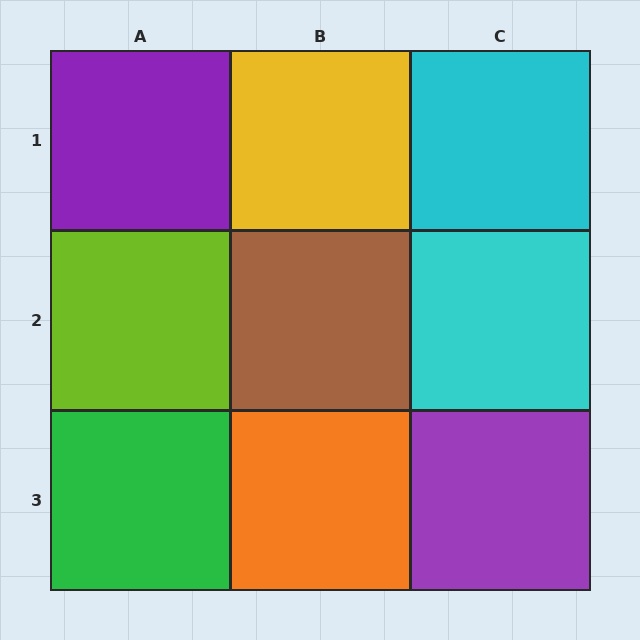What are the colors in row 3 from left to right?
Green, orange, purple.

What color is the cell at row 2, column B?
Brown.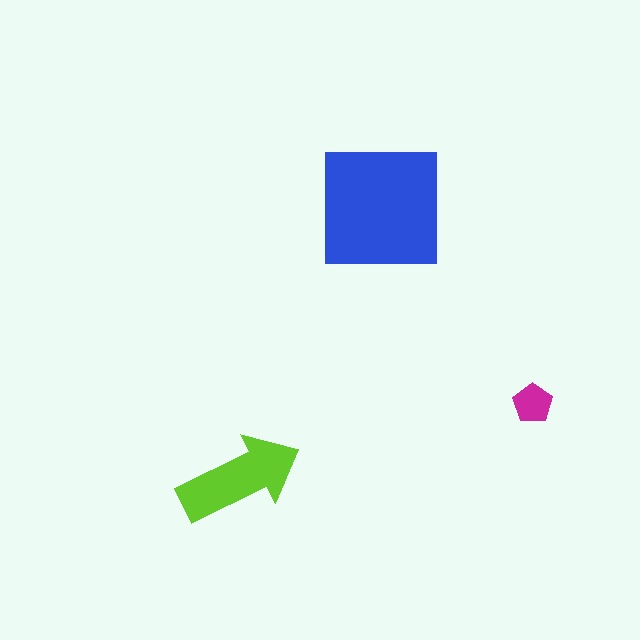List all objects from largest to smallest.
The blue square, the lime arrow, the magenta pentagon.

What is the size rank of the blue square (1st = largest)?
1st.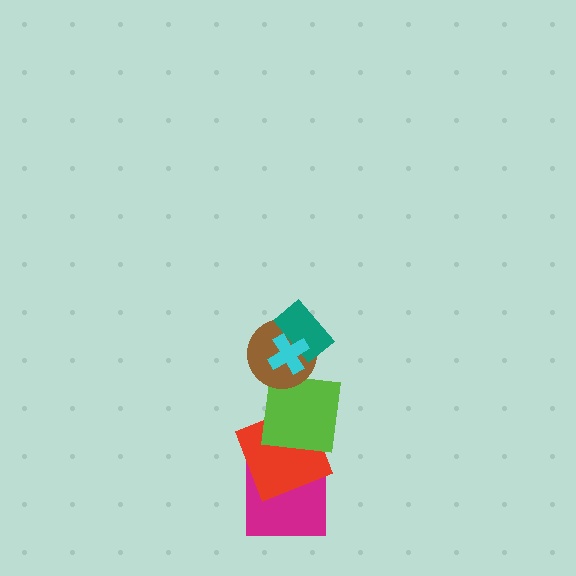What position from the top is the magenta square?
The magenta square is 6th from the top.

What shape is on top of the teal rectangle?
The cyan cross is on top of the teal rectangle.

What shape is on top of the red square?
The lime square is on top of the red square.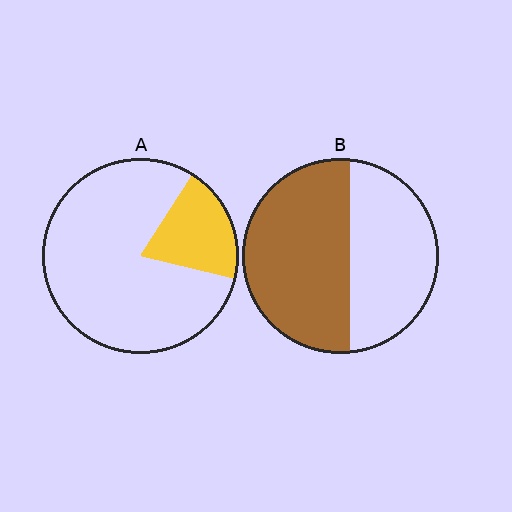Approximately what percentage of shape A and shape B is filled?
A is approximately 20% and B is approximately 55%.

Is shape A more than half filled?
No.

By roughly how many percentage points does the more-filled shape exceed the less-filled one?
By roughly 35 percentage points (B over A).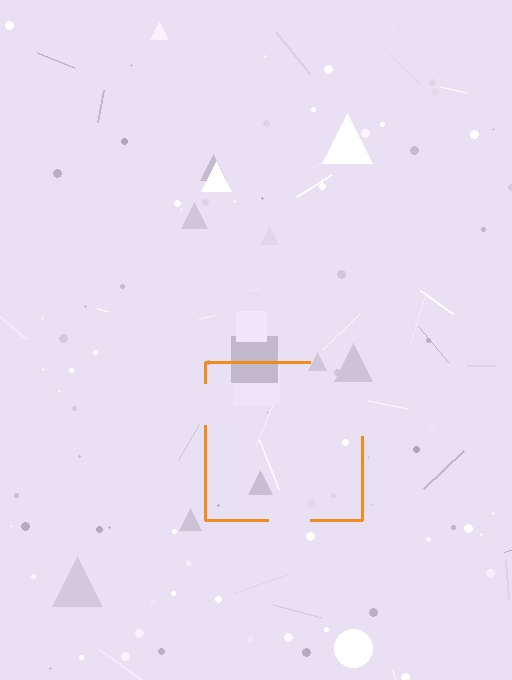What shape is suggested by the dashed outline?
The dashed outline suggests a square.